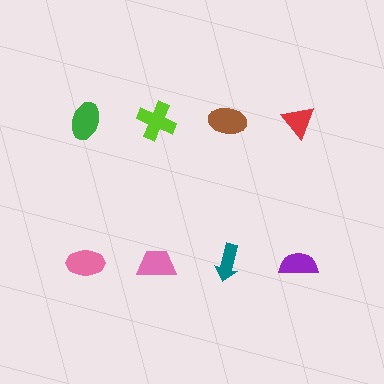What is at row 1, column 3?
A brown ellipse.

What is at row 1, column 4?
A red triangle.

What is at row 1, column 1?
A green ellipse.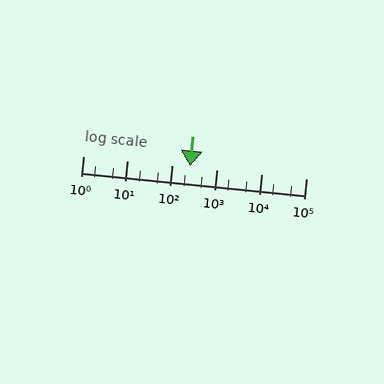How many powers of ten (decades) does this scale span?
The scale spans 5 decades, from 1 to 100000.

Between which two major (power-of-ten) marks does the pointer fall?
The pointer is between 100 and 1000.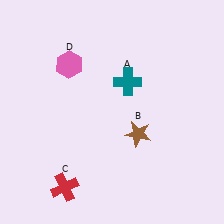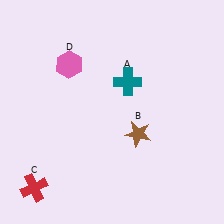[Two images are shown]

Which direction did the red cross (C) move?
The red cross (C) moved left.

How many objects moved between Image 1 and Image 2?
1 object moved between the two images.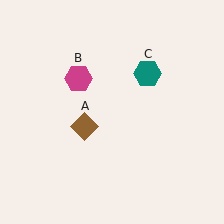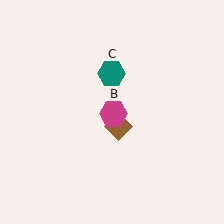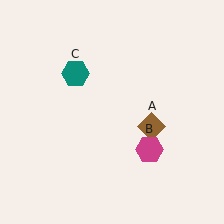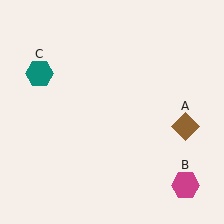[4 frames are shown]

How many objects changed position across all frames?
3 objects changed position: brown diamond (object A), magenta hexagon (object B), teal hexagon (object C).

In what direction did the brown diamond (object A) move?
The brown diamond (object A) moved right.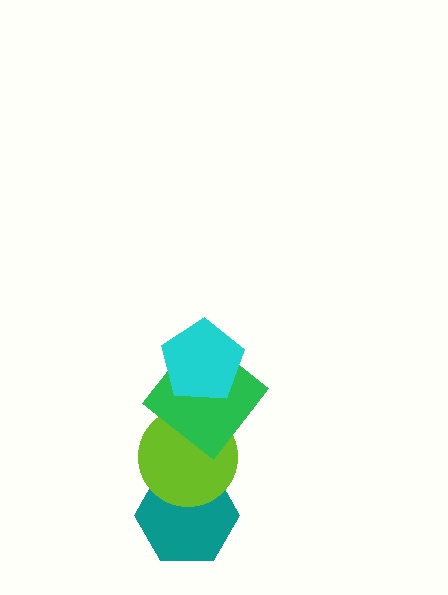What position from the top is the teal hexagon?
The teal hexagon is 4th from the top.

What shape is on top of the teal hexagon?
The lime circle is on top of the teal hexagon.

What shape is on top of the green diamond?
The cyan pentagon is on top of the green diamond.